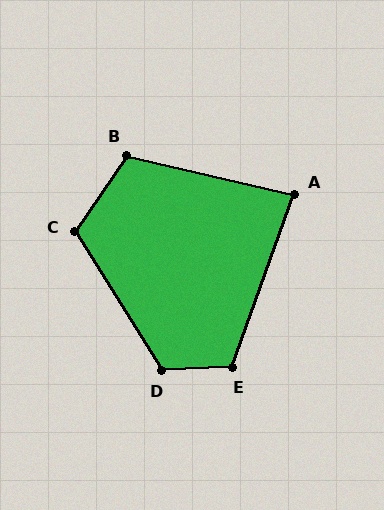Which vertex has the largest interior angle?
D, at approximately 120 degrees.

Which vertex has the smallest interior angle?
A, at approximately 83 degrees.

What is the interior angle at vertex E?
Approximately 112 degrees (obtuse).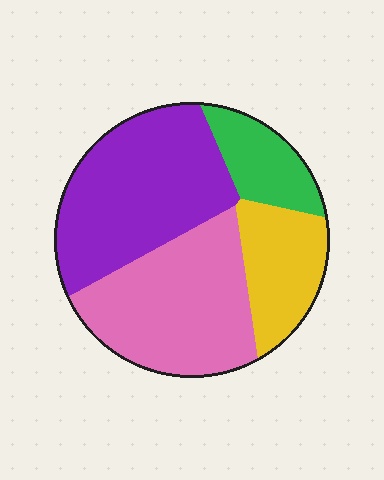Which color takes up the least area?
Green, at roughly 10%.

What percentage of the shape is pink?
Pink covers around 35% of the shape.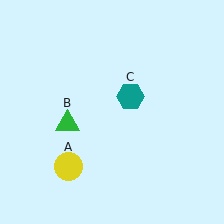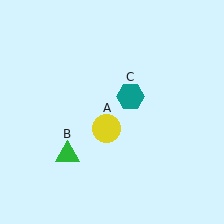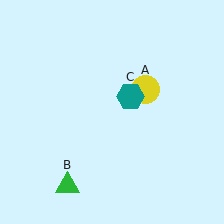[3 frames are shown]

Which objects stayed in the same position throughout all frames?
Teal hexagon (object C) remained stationary.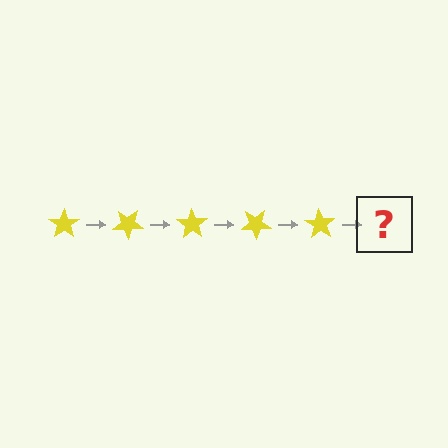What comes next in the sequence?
The next element should be a yellow star rotated 175 degrees.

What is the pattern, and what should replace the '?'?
The pattern is that the star rotates 35 degrees each step. The '?' should be a yellow star rotated 175 degrees.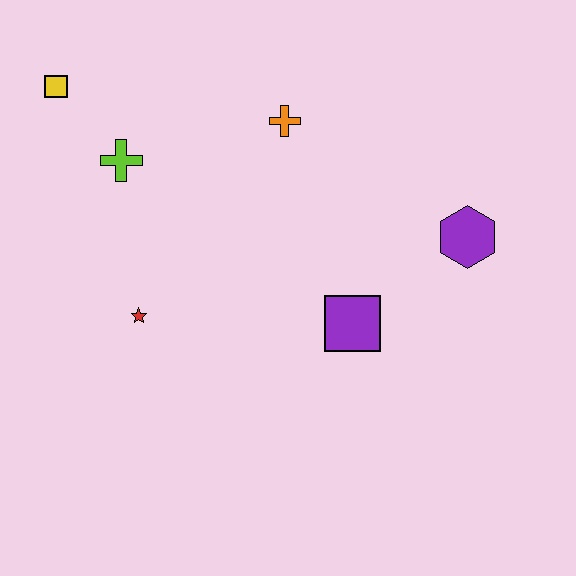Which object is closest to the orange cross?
The lime cross is closest to the orange cross.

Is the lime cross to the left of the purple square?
Yes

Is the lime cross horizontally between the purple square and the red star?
No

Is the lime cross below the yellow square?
Yes